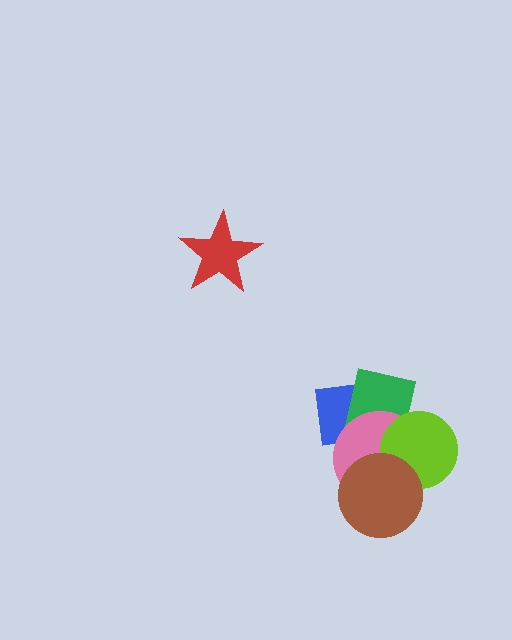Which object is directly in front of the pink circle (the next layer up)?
The lime circle is directly in front of the pink circle.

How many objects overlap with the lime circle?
3 objects overlap with the lime circle.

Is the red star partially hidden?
No, no other shape covers it.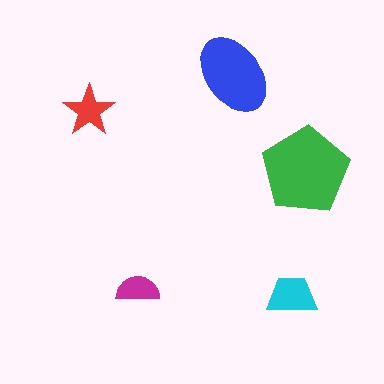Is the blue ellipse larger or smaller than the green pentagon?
Smaller.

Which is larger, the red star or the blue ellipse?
The blue ellipse.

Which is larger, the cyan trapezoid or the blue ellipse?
The blue ellipse.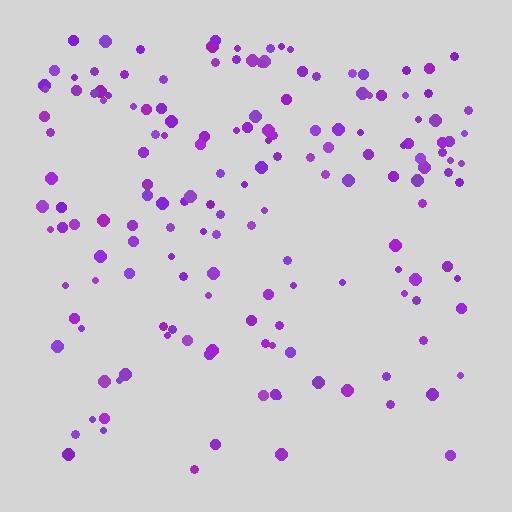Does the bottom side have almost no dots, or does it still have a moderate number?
Still a moderate number, just noticeably fewer than the top.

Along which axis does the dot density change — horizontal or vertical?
Vertical.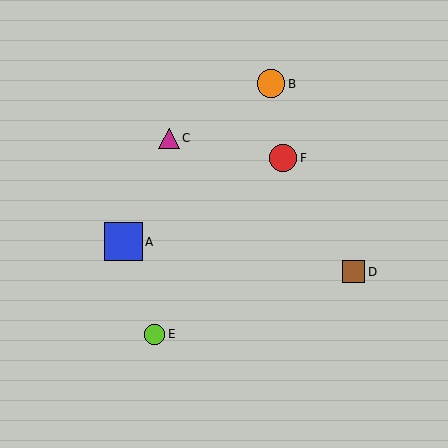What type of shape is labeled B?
Shape B is an orange circle.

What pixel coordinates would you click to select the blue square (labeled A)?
Click at (123, 242) to select the blue square A.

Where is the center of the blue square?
The center of the blue square is at (123, 242).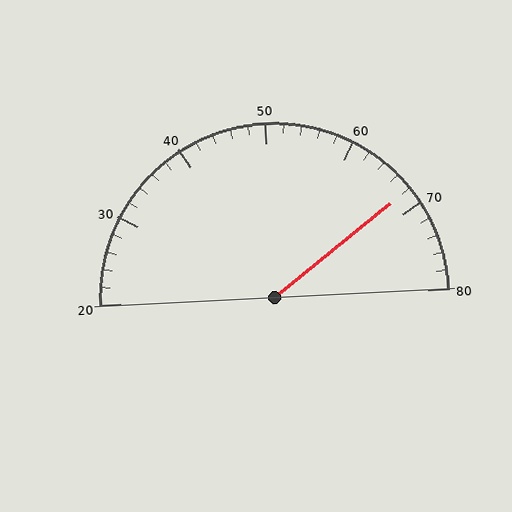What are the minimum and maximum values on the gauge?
The gauge ranges from 20 to 80.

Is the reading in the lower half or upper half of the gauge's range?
The reading is in the upper half of the range (20 to 80).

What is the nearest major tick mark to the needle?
The nearest major tick mark is 70.